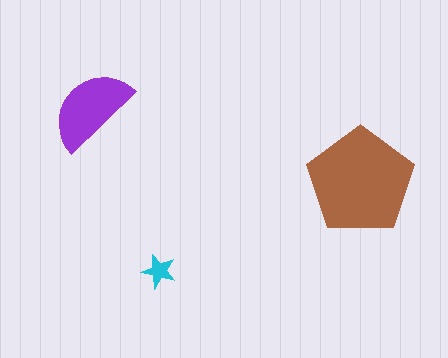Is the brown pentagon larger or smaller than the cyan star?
Larger.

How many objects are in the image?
There are 3 objects in the image.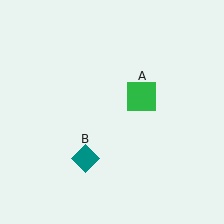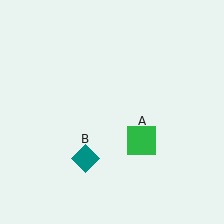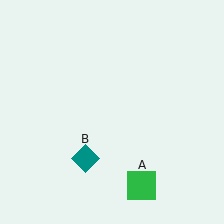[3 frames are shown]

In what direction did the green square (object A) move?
The green square (object A) moved down.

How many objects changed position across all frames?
1 object changed position: green square (object A).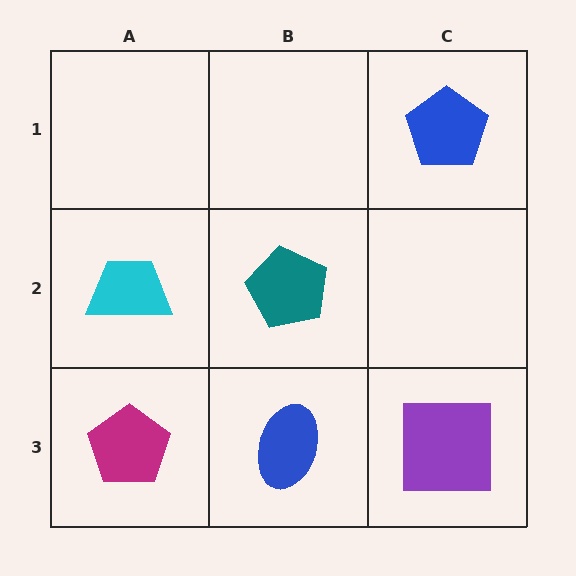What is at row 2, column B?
A teal pentagon.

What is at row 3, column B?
A blue ellipse.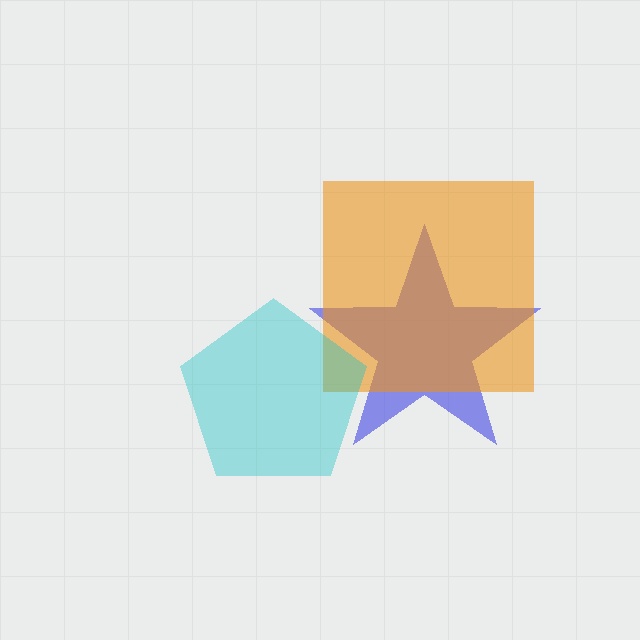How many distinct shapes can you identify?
There are 3 distinct shapes: a blue star, an orange square, a cyan pentagon.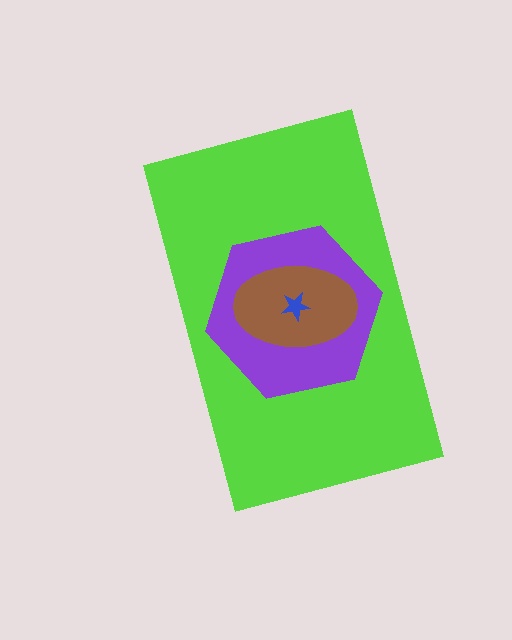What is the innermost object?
The blue star.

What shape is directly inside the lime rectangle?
The purple hexagon.